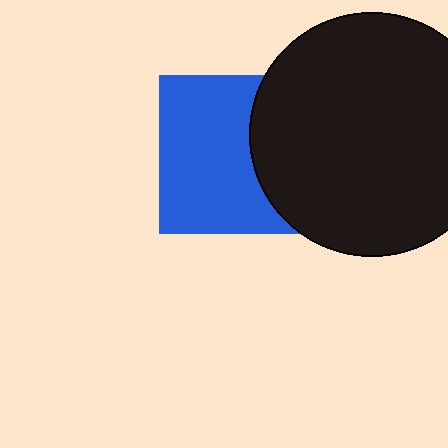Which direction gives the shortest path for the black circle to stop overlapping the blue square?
Moving right gives the shortest separation.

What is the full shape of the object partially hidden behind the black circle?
The partially hidden object is a blue square.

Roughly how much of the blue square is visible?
About half of it is visible (roughly 64%).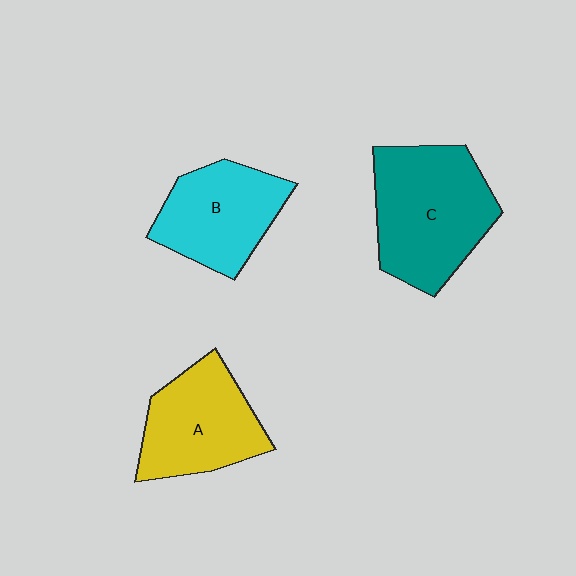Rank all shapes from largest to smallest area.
From largest to smallest: C (teal), A (yellow), B (cyan).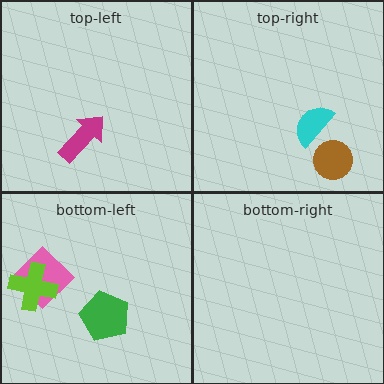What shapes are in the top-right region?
The brown circle, the cyan semicircle.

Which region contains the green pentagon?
The bottom-left region.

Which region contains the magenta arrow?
The top-left region.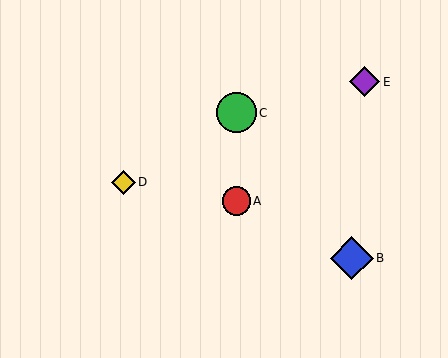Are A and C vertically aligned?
Yes, both are at x≈236.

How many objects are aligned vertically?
2 objects (A, C) are aligned vertically.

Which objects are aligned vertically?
Objects A, C are aligned vertically.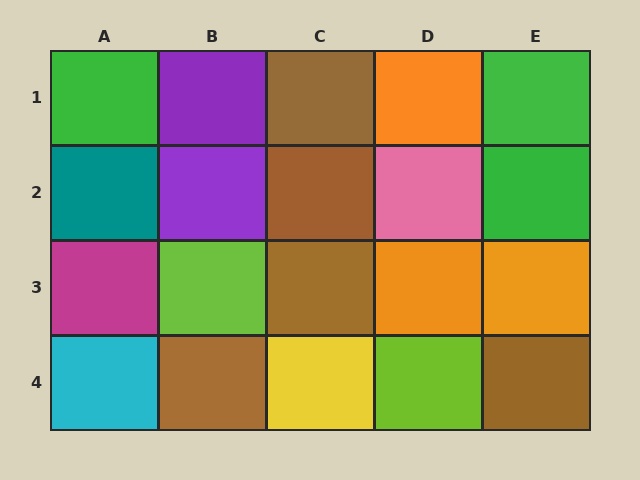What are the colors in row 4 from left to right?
Cyan, brown, yellow, lime, brown.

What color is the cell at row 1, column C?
Brown.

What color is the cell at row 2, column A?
Teal.